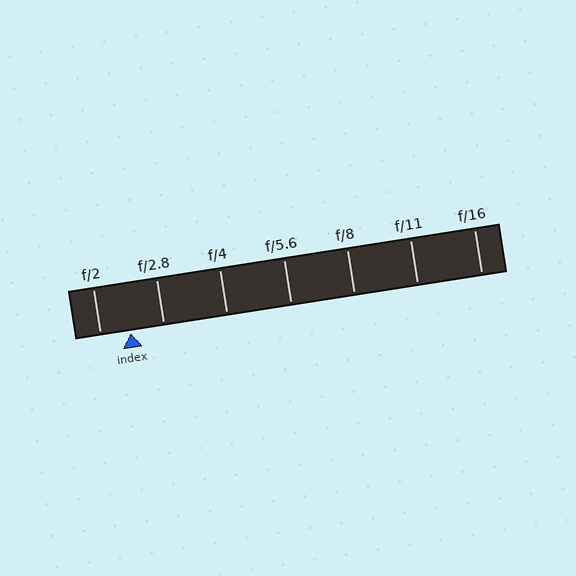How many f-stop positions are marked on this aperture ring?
There are 7 f-stop positions marked.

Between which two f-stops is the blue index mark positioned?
The index mark is between f/2 and f/2.8.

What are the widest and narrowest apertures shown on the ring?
The widest aperture shown is f/2 and the narrowest is f/16.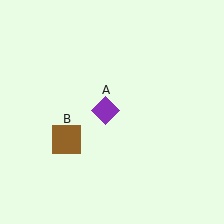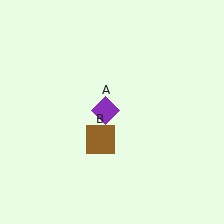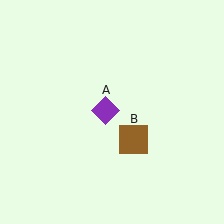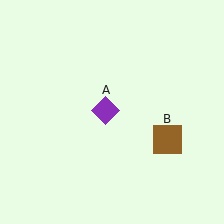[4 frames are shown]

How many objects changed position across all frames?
1 object changed position: brown square (object B).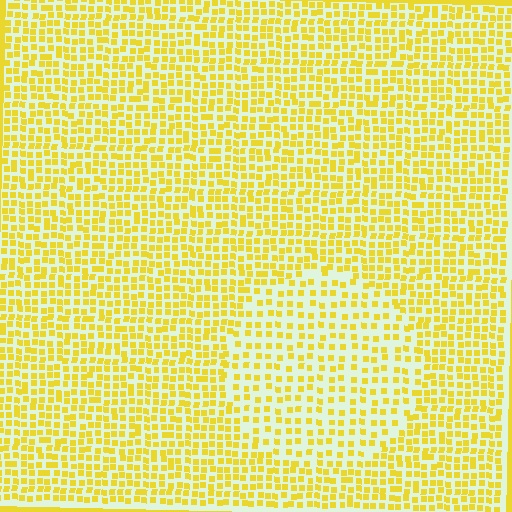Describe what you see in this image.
The image contains small yellow elements arranged at two different densities. A circle-shaped region is visible where the elements are less densely packed than the surrounding area.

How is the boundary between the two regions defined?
The boundary is defined by a change in element density (approximately 1.7x ratio). All elements are the same color, size, and shape.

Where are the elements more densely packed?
The elements are more densely packed outside the circle boundary.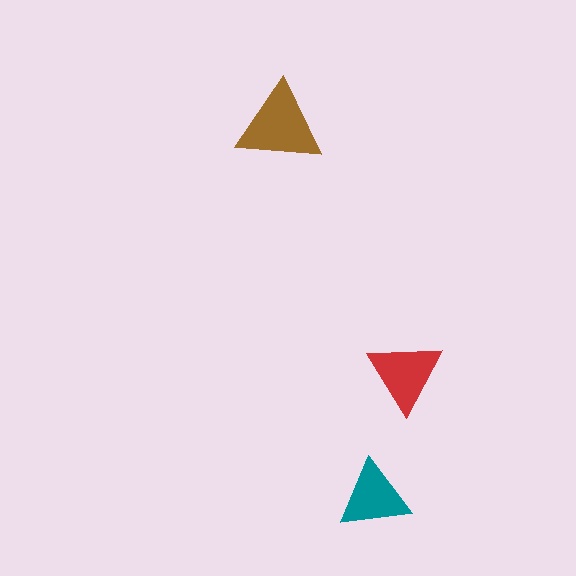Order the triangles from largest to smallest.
the brown one, the red one, the teal one.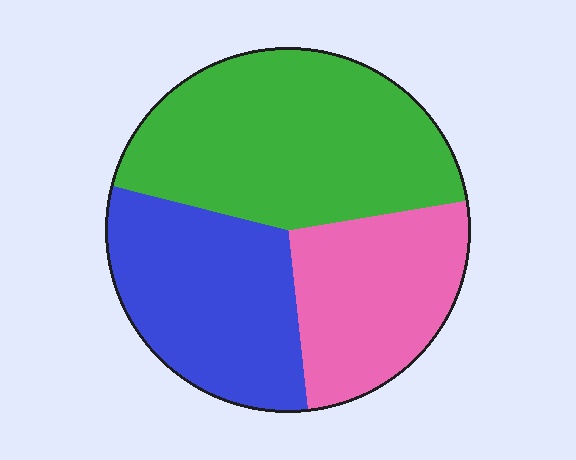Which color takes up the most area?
Green, at roughly 45%.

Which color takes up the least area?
Pink, at roughly 25%.